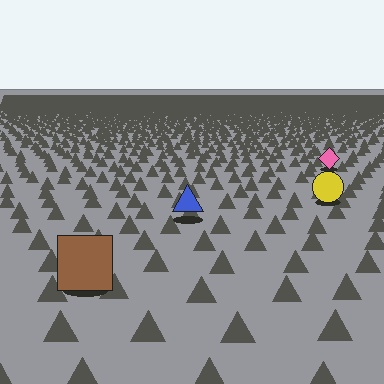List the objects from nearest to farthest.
From nearest to farthest: the brown square, the blue triangle, the yellow circle, the pink diamond.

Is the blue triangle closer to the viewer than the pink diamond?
Yes. The blue triangle is closer — you can tell from the texture gradient: the ground texture is coarser near it.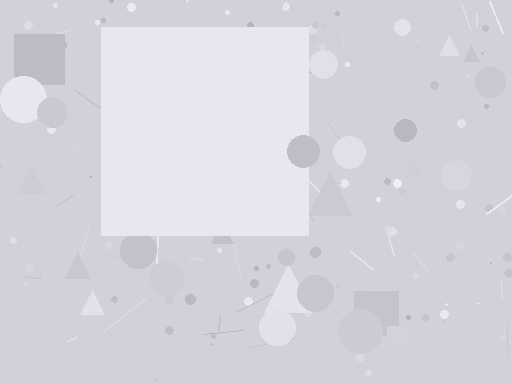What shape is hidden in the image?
A square is hidden in the image.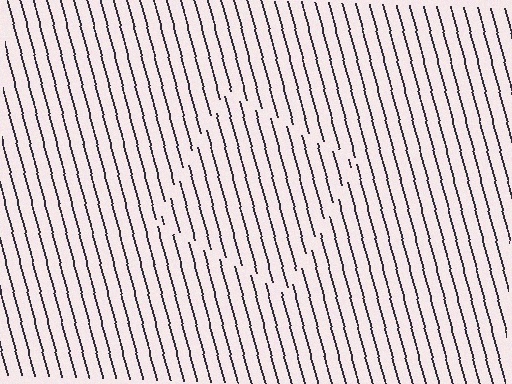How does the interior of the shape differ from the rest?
The interior of the shape contains the same grating, shifted by half a period — the contour is defined by the phase discontinuity where line-ends from the inner and outer gratings abut.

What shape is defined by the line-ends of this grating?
An illusory square. The interior of the shape contains the same grating, shifted by half a period — the contour is defined by the phase discontinuity where line-ends from the inner and outer gratings abut.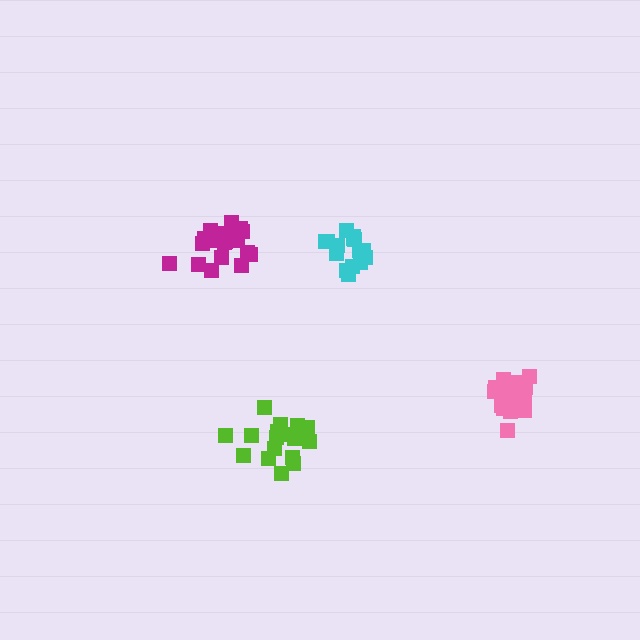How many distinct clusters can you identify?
There are 4 distinct clusters.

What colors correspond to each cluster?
The clusters are colored: lime, cyan, pink, magenta.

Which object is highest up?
The magenta cluster is topmost.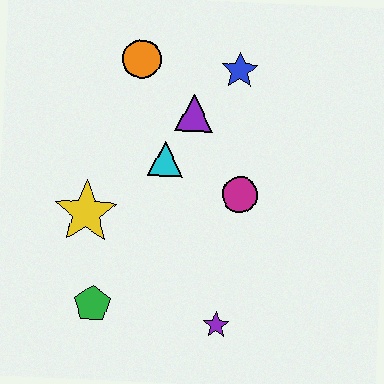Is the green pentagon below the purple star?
No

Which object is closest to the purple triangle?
The cyan triangle is closest to the purple triangle.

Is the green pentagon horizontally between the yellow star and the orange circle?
Yes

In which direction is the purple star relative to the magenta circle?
The purple star is below the magenta circle.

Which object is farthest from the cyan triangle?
The purple star is farthest from the cyan triangle.